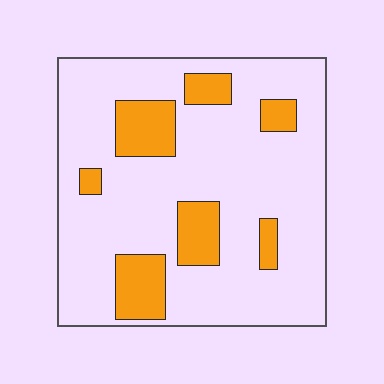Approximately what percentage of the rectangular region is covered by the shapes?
Approximately 20%.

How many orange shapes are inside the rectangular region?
7.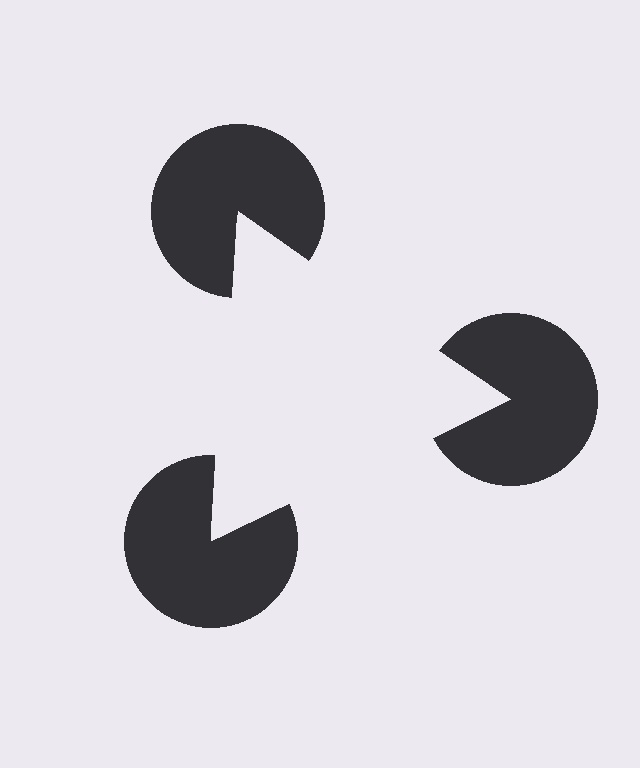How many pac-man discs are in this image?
There are 3 — one at each vertex of the illusory triangle.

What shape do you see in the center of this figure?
An illusory triangle — its edges are inferred from the aligned wedge cuts in the pac-man discs, not physically drawn.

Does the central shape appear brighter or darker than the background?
It typically appears slightly brighter than the background, even though no actual brightness change is drawn.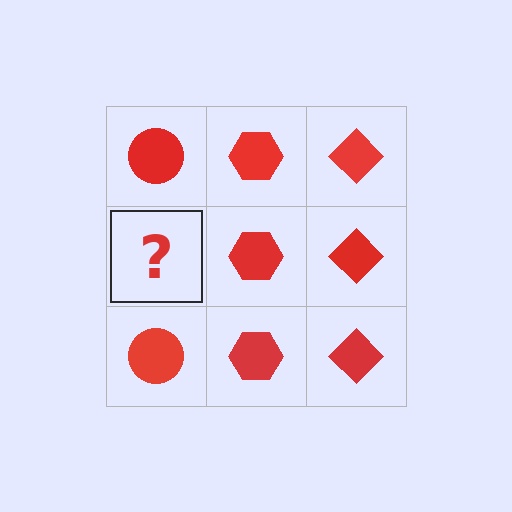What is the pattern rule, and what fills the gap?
The rule is that each column has a consistent shape. The gap should be filled with a red circle.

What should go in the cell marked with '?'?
The missing cell should contain a red circle.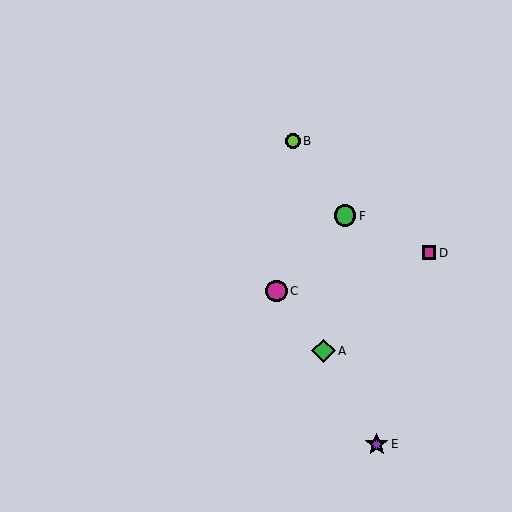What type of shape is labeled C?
Shape C is a magenta circle.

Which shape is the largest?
The green diamond (labeled A) is the largest.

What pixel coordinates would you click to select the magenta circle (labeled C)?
Click at (277, 291) to select the magenta circle C.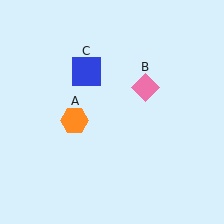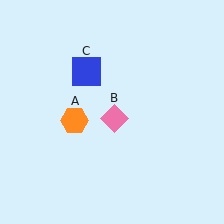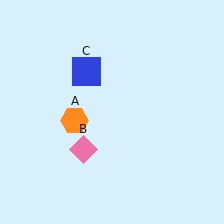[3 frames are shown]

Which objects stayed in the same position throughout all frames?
Orange hexagon (object A) and blue square (object C) remained stationary.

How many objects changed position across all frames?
1 object changed position: pink diamond (object B).